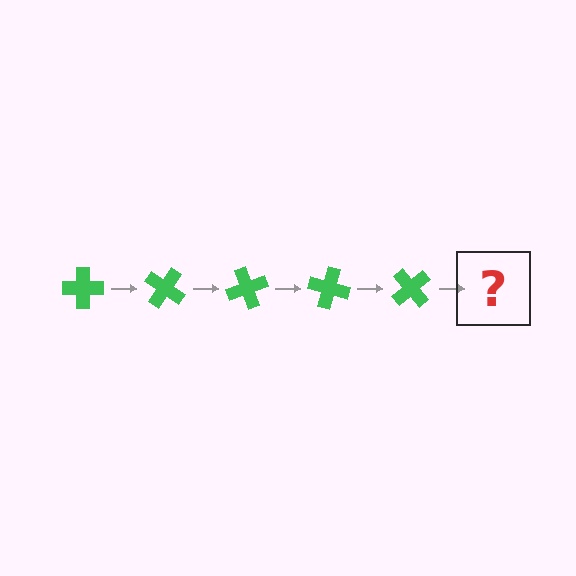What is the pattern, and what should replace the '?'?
The pattern is that the cross rotates 35 degrees each step. The '?' should be a green cross rotated 175 degrees.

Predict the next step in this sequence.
The next step is a green cross rotated 175 degrees.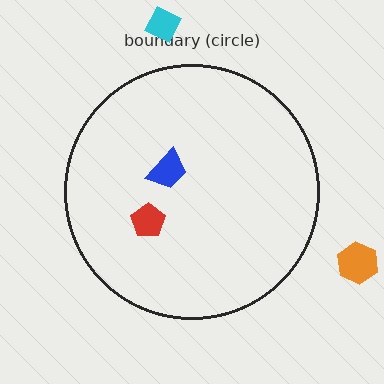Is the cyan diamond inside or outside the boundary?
Outside.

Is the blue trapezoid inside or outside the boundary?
Inside.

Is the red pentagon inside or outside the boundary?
Inside.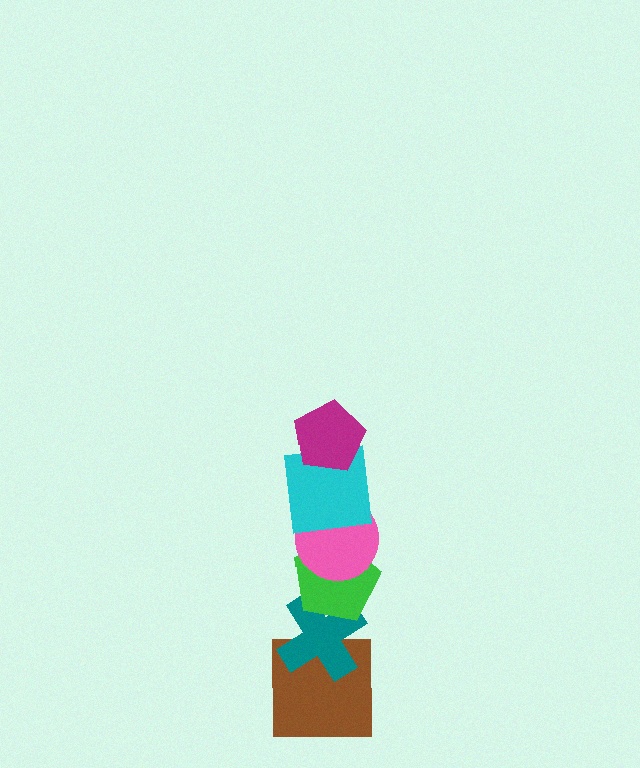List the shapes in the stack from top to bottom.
From top to bottom: the magenta pentagon, the cyan square, the pink circle, the green pentagon, the teal cross, the brown square.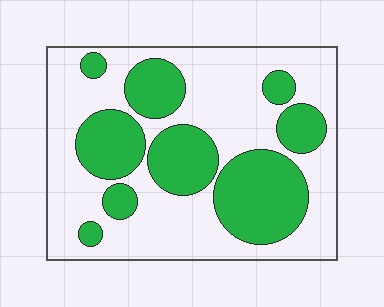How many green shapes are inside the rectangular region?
9.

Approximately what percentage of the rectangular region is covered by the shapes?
Approximately 35%.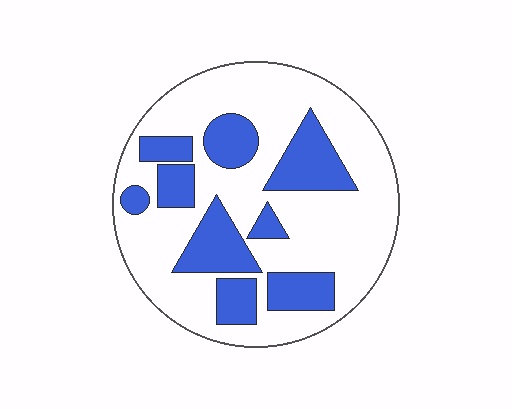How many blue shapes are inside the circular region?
9.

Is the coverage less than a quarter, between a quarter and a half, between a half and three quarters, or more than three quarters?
Between a quarter and a half.